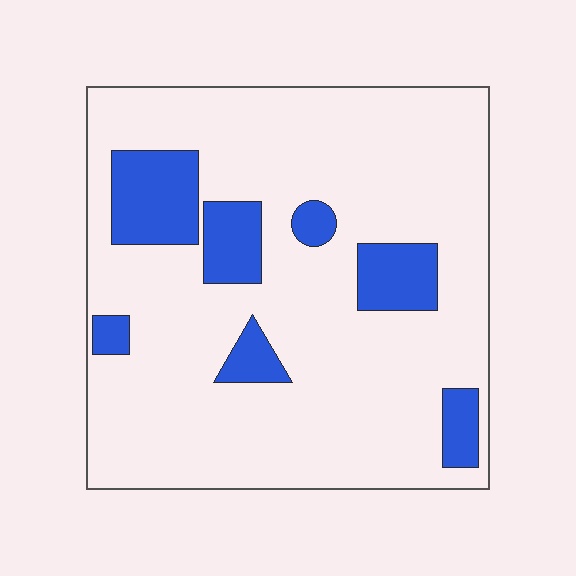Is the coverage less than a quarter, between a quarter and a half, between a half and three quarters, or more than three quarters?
Less than a quarter.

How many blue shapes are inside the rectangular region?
7.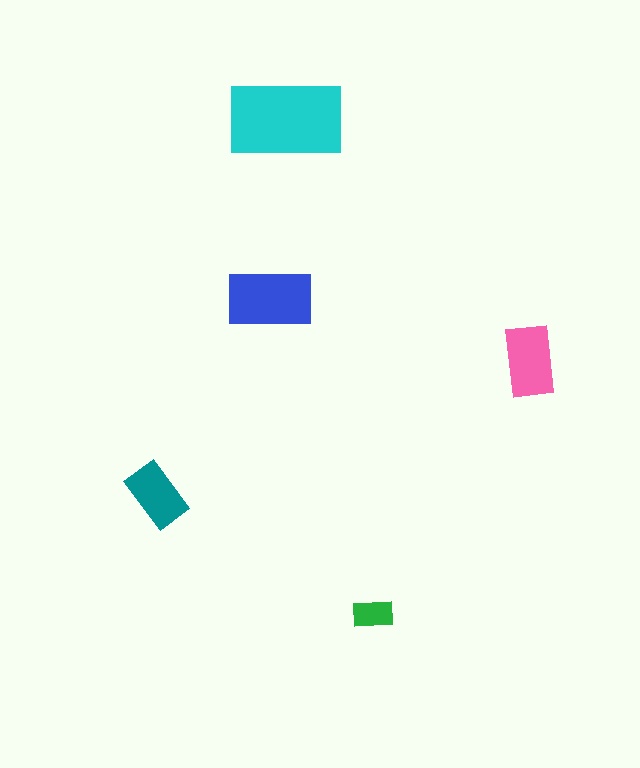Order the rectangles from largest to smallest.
the cyan one, the blue one, the pink one, the teal one, the green one.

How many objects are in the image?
There are 5 objects in the image.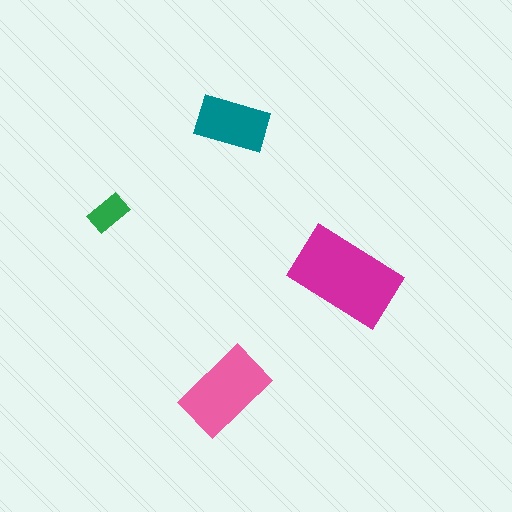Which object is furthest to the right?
The magenta rectangle is rightmost.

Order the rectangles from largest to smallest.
the magenta one, the pink one, the teal one, the green one.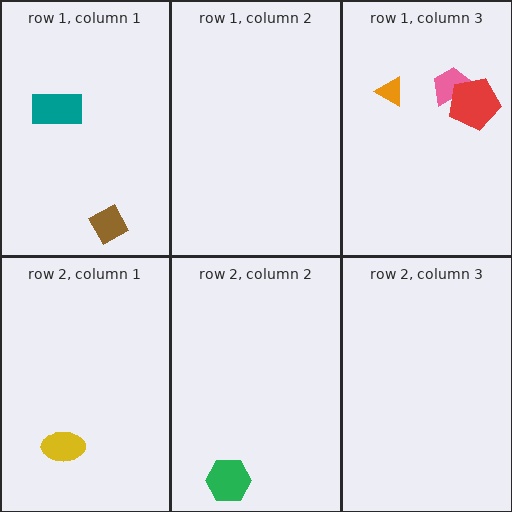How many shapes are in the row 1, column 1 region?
2.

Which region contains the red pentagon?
The row 1, column 3 region.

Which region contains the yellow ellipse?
The row 2, column 1 region.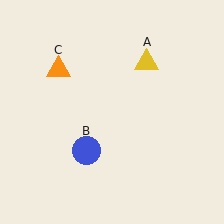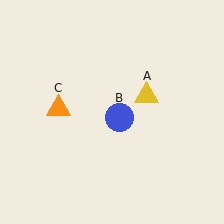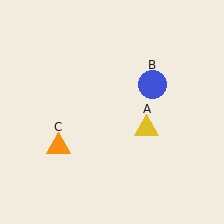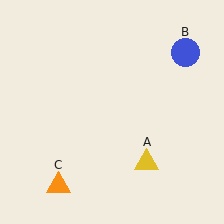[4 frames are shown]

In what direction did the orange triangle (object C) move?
The orange triangle (object C) moved down.